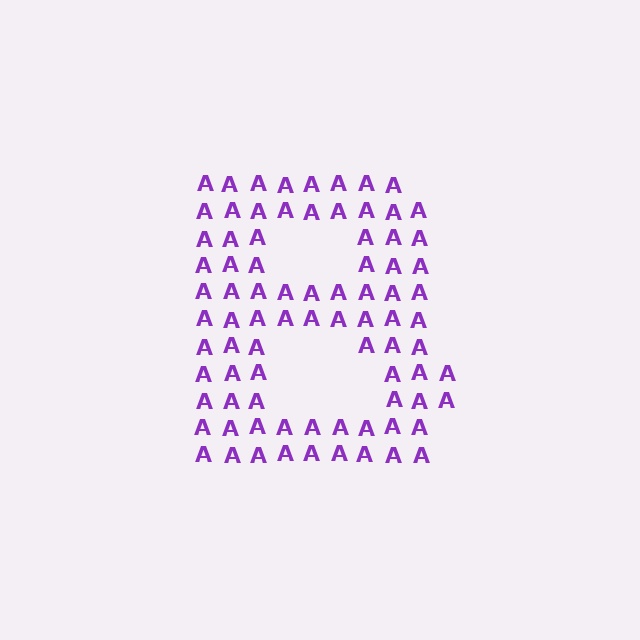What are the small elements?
The small elements are letter A's.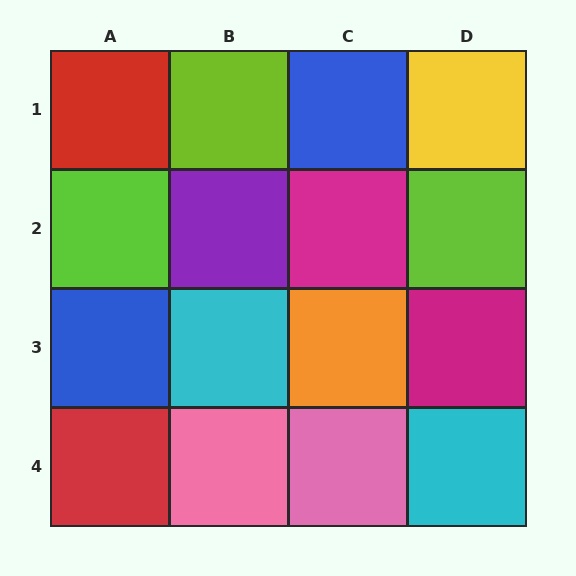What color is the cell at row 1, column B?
Lime.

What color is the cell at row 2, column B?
Purple.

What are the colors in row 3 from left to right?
Blue, cyan, orange, magenta.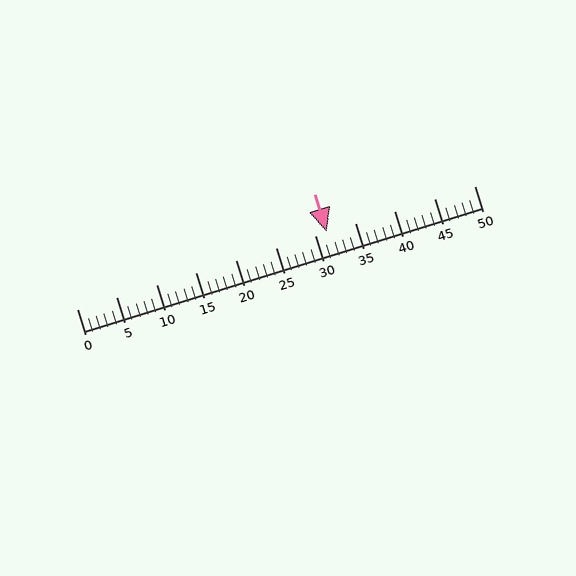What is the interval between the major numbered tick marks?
The major tick marks are spaced 5 units apart.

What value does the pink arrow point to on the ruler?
The pink arrow points to approximately 31.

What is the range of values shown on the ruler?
The ruler shows values from 0 to 50.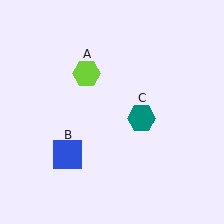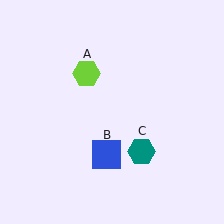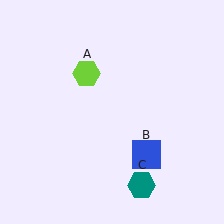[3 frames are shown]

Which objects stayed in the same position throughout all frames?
Lime hexagon (object A) remained stationary.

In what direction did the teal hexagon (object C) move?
The teal hexagon (object C) moved down.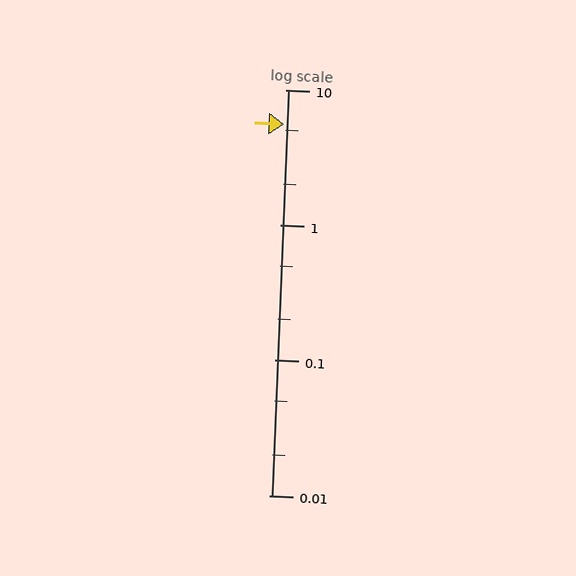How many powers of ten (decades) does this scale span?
The scale spans 3 decades, from 0.01 to 10.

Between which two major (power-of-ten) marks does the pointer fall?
The pointer is between 1 and 10.